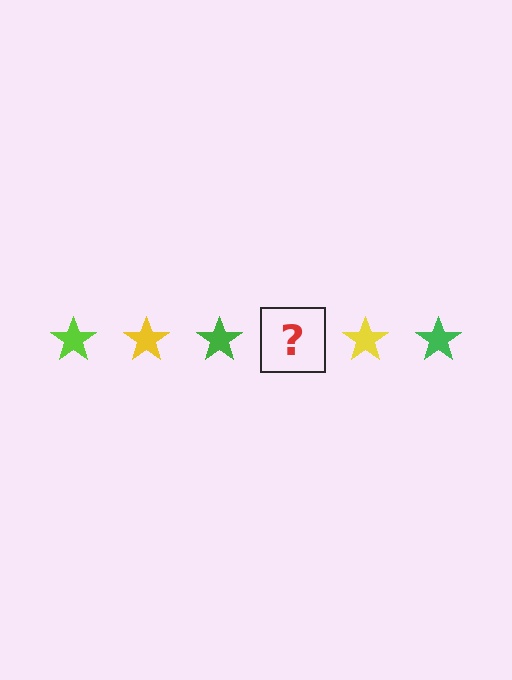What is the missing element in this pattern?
The missing element is a lime star.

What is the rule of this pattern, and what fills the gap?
The rule is that the pattern cycles through lime, yellow, green stars. The gap should be filled with a lime star.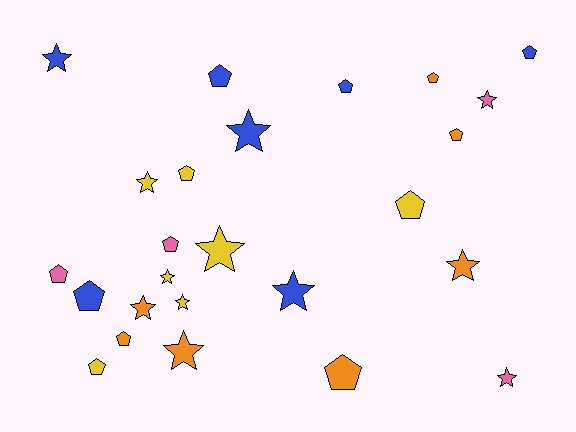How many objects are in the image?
There are 25 objects.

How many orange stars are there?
There are 3 orange stars.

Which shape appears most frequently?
Pentagon, with 13 objects.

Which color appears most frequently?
Blue, with 7 objects.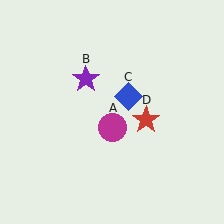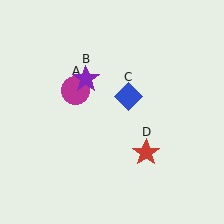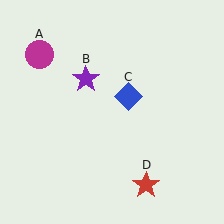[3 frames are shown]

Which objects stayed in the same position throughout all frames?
Purple star (object B) and blue diamond (object C) remained stationary.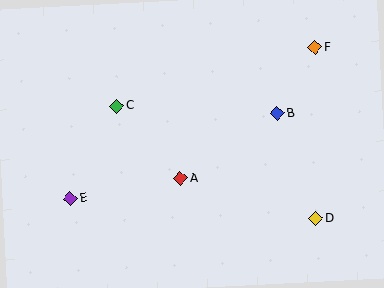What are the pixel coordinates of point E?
Point E is at (71, 198).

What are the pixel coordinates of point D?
Point D is at (316, 218).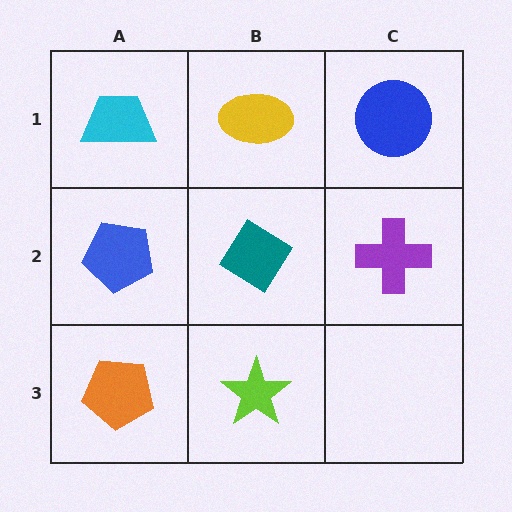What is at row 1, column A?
A cyan trapezoid.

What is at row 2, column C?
A purple cross.